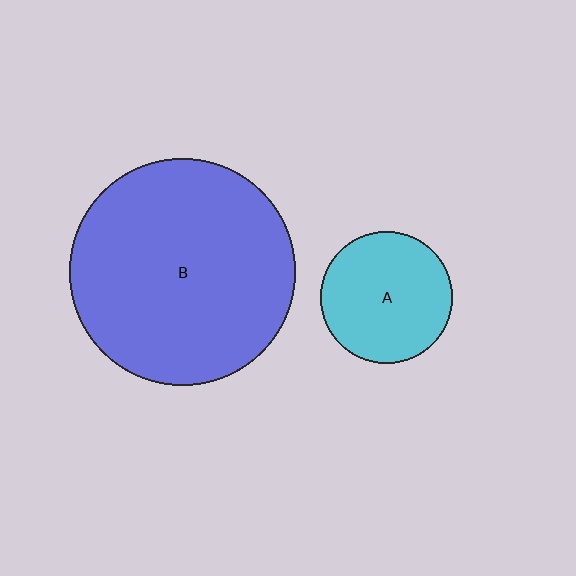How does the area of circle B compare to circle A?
Approximately 2.9 times.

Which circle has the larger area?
Circle B (blue).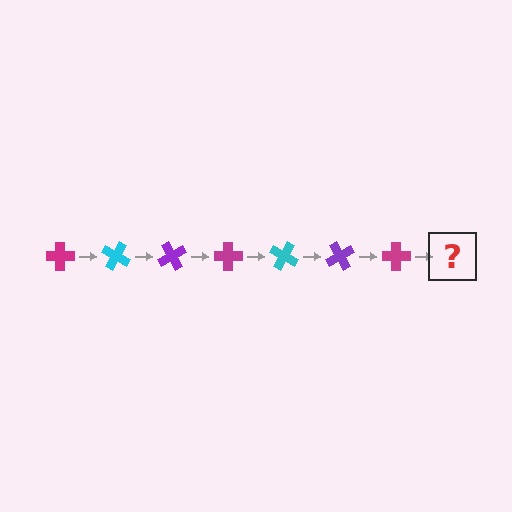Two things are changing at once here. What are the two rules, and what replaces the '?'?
The two rules are that it rotates 30 degrees each step and the color cycles through magenta, cyan, and purple. The '?' should be a cyan cross, rotated 210 degrees from the start.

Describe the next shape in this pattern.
It should be a cyan cross, rotated 210 degrees from the start.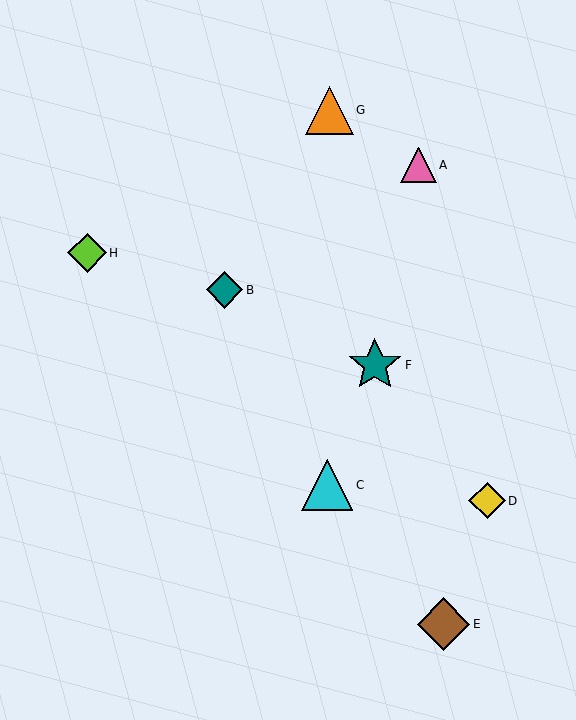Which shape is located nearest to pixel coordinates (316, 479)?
The cyan triangle (labeled C) at (327, 485) is nearest to that location.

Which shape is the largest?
The teal star (labeled F) is the largest.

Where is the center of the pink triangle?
The center of the pink triangle is at (418, 165).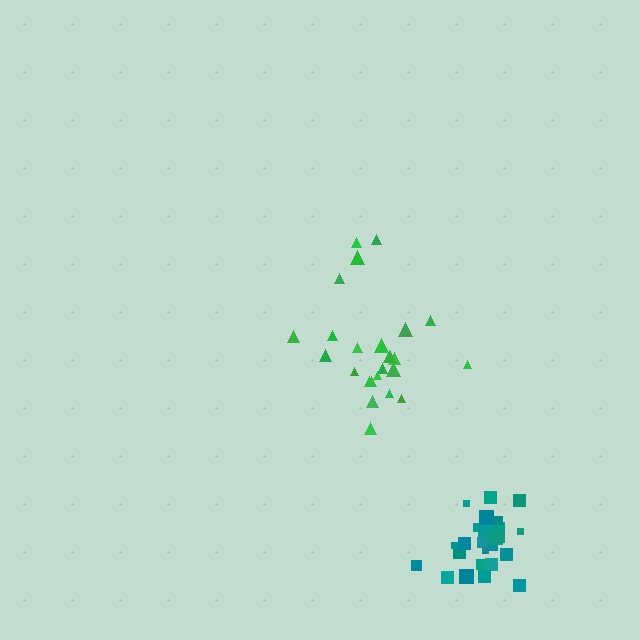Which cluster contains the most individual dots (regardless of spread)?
Teal (26).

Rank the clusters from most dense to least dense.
teal, green.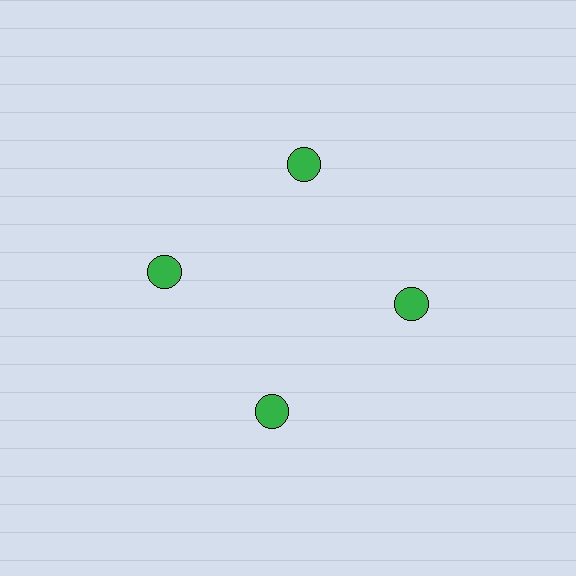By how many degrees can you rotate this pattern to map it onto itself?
The pattern maps onto itself every 90 degrees of rotation.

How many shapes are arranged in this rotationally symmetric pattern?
There are 4 shapes, arranged in 4 groups of 1.